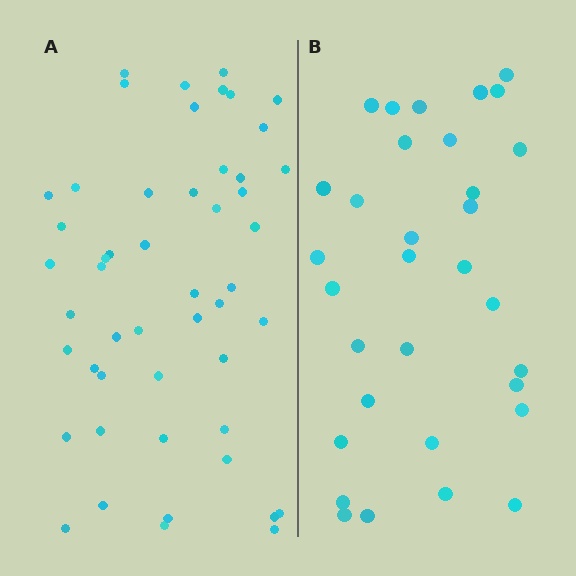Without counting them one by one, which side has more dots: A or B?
Region A (the left region) has more dots.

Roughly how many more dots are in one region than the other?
Region A has approximately 20 more dots than region B.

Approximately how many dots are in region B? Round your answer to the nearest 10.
About 30 dots. (The exact count is 32, which rounds to 30.)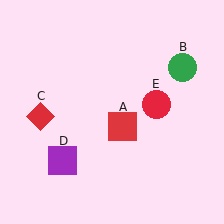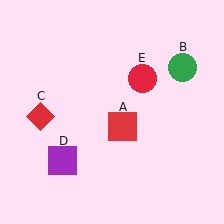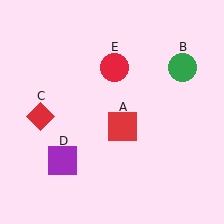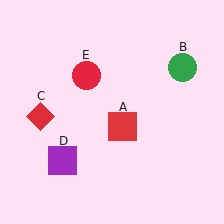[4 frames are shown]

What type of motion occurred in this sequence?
The red circle (object E) rotated counterclockwise around the center of the scene.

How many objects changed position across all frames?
1 object changed position: red circle (object E).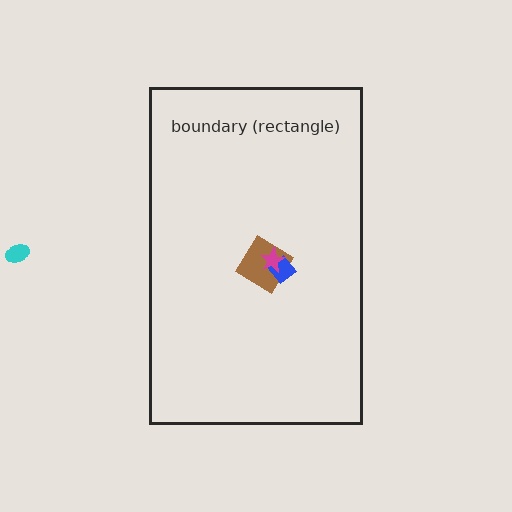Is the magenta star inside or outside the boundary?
Inside.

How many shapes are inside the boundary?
3 inside, 1 outside.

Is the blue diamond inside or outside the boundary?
Inside.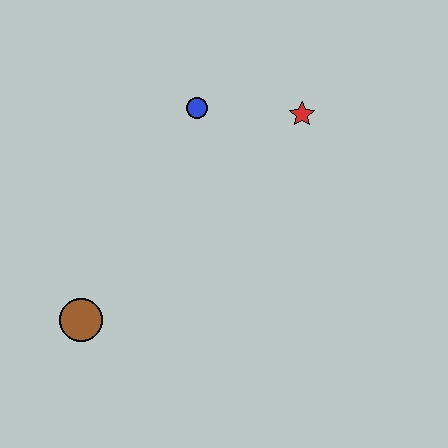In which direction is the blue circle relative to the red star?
The blue circle is to the left of the red star.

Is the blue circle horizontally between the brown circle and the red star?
Yes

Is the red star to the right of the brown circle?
Yes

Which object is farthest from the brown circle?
The red star is farthest from the brown circle.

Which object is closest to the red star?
The blue circle is closest to the red star.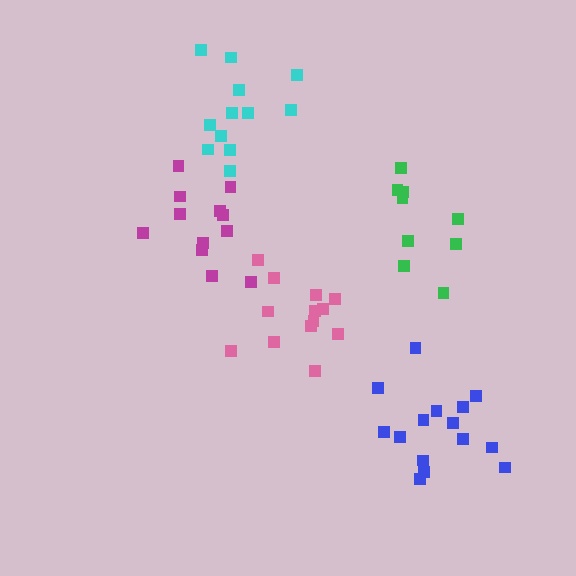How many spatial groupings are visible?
There are 5 spatial groupings.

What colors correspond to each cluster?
The clusters are colored: magenta, cyan, pink, green, blue.